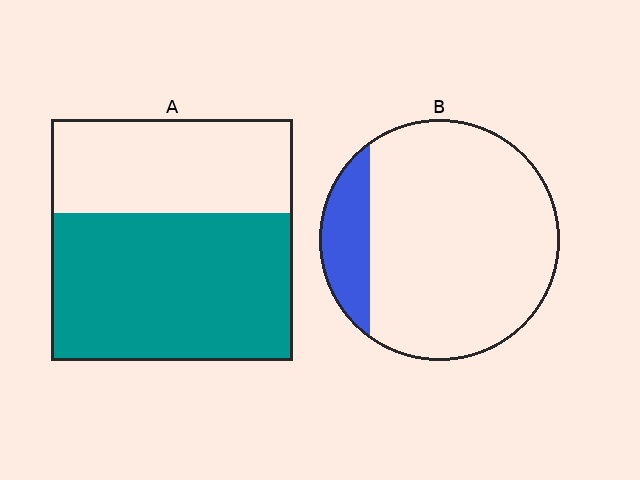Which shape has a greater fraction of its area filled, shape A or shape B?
Shape A.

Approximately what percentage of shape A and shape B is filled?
A is approximately 60% and B is approximately 15%.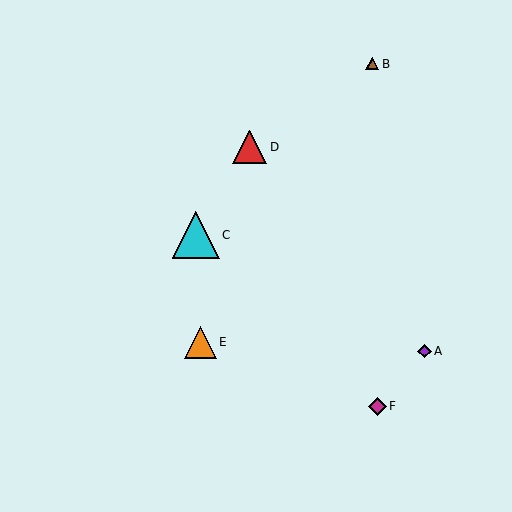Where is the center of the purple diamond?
The center of the purple diamond is at (424, 351).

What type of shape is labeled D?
Shape D is a red triangle.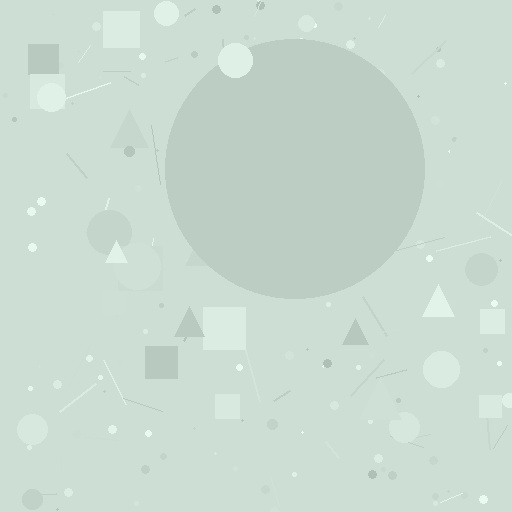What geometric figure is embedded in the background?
A circle is embedded in the background.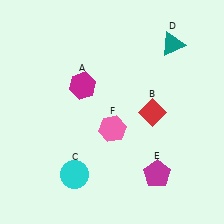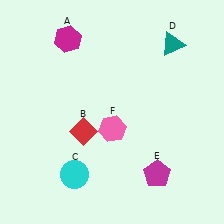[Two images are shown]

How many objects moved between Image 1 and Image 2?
2 objects moved between the two images.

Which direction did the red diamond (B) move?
The red diamond (B) moved left.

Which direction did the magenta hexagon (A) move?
The magenta hexagon (A) moved up.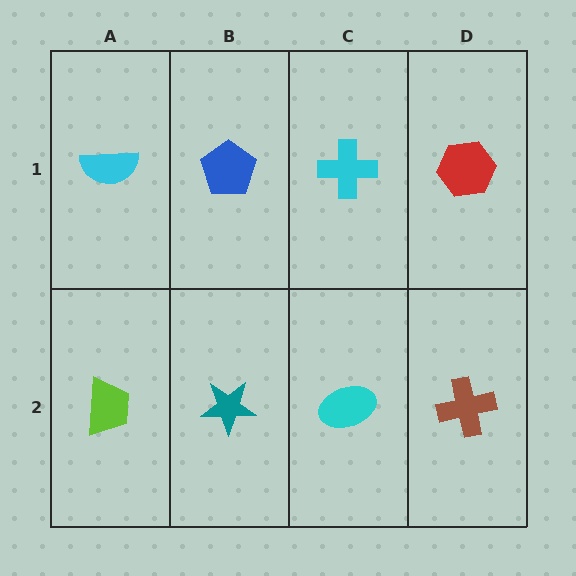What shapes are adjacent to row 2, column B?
A blue pentagon (row 1, column B), a lime trapezoid (row 2, column A), a cyan ellipse (row 2, column C).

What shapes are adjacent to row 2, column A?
A cyan semicircle (row 1, column A), a teal star (row 2, column B).